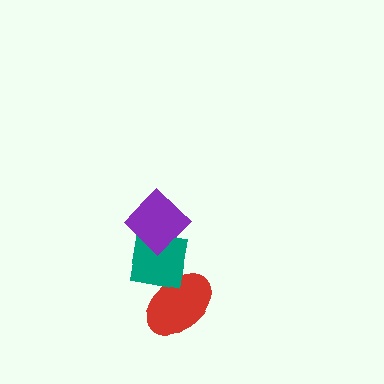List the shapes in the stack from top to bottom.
From top to bottom: the purple diamond, the teal square, the red ellipse.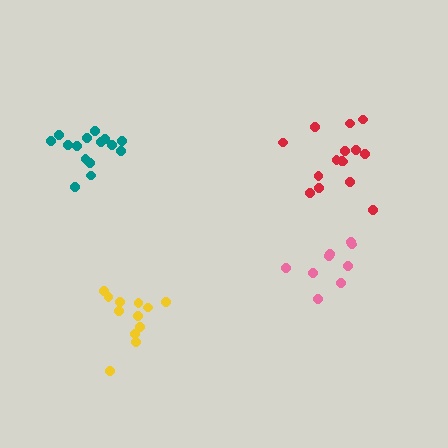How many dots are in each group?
Group 1: 12 dots, Group 2: 9 dots, Group 3: 15 dots, Group 4: 15 dots (51 total).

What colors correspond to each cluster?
The clusters are colored: yellow, pink, red, teal.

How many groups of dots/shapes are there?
There are 4 groups.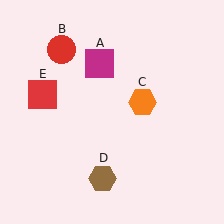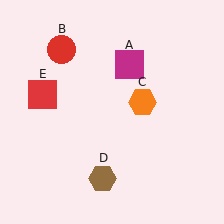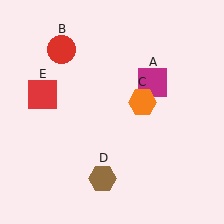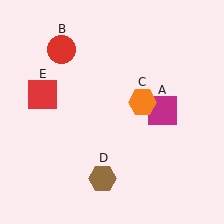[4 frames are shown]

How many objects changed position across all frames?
1 object changed position: magenta square (object A).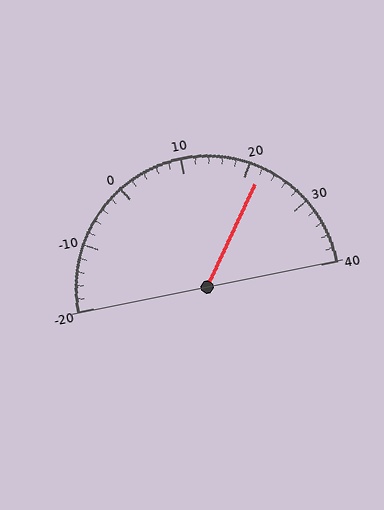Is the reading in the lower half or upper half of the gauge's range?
The reading is in the upper half of the range (-20 to 40).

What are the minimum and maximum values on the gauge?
The gauge ranges from -20 to 40.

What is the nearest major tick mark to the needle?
The nearest major tick mark is 20.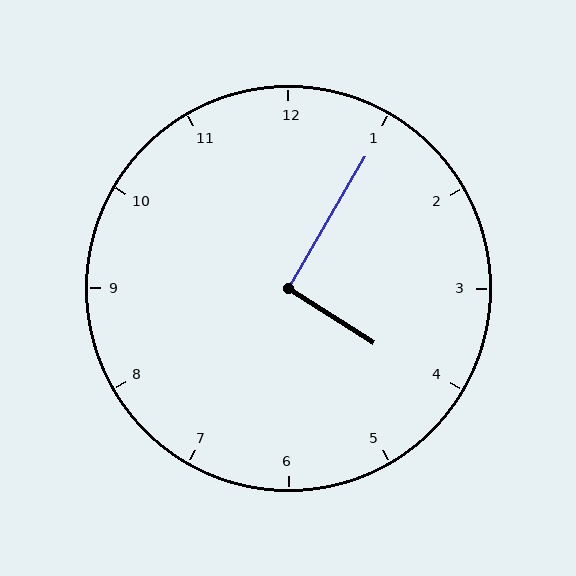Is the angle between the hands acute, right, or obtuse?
It is right.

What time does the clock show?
4:05.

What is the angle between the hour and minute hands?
Approximately 92 degrees.